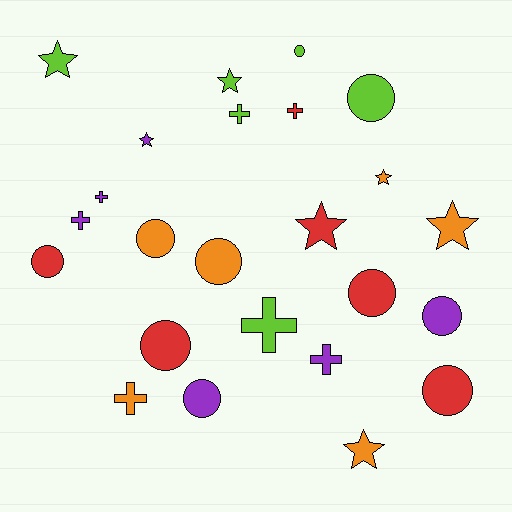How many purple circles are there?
There are 2 purple circles.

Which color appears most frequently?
Lime, with 6 objects.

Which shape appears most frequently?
Circle, with 10 objects.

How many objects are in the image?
There are 24 objects.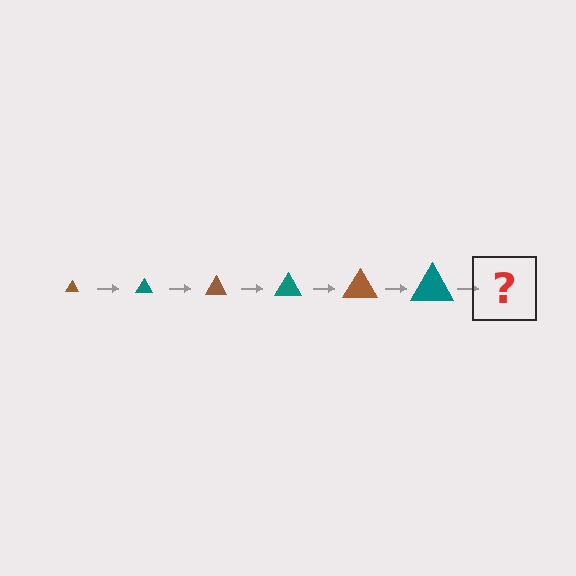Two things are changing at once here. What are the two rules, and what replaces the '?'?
The two rules are that the triangle grows larger each step and the color cycles through brown and teal. The '?' should be a brown triangle, larger than the previous one.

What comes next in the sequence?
The next element should be a brown triangle, larger than the previous one.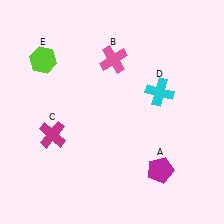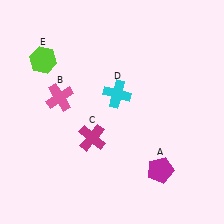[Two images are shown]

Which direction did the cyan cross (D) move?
The cyan cross (D) moved left.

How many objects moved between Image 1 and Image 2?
3 objects moved between the two images.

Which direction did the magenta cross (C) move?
The magenta cross (C) moved right.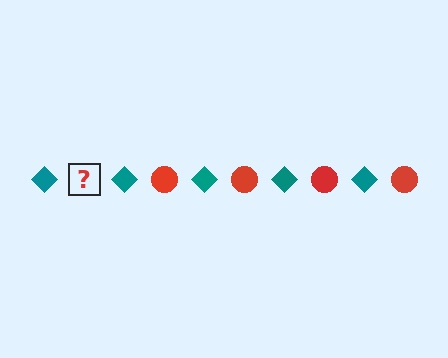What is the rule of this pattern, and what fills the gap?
The rule is that the pattern alternates between teal diamond and red circle. The gap should be filled with a red circle.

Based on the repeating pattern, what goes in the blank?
The blank should be a red circle.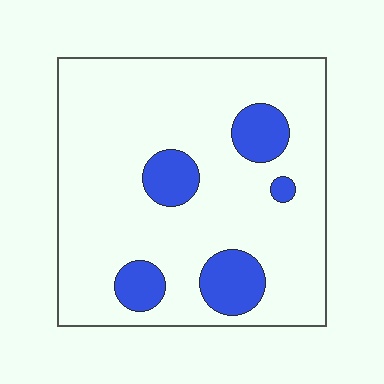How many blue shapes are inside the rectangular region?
5.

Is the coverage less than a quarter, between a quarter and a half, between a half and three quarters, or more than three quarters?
Less than a quarter.